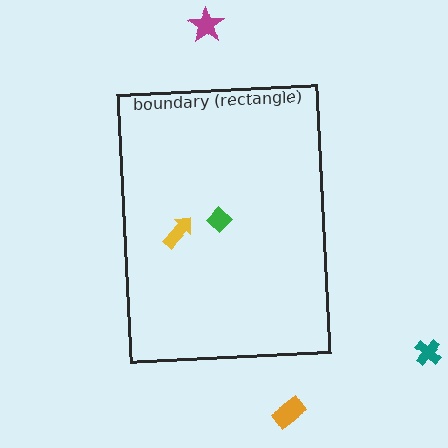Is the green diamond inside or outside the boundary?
Inside.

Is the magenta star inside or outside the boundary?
Outside.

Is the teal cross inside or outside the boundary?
Outside.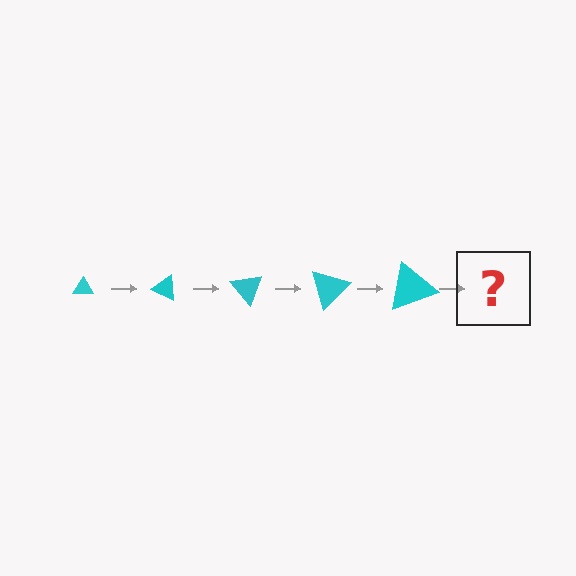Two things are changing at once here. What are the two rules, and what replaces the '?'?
The two rules are that the triangle grows larger each step and it rotates 25 degrees each step. The '?' should be a triangle, larger than the previous one and rotated 125 degrees from the start.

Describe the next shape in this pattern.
It should be a triangle, larger than the previous one and rotated 125 degrees from the start.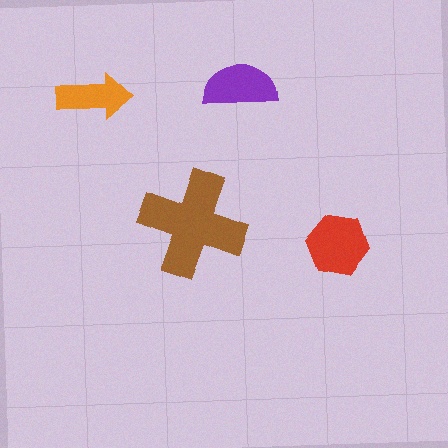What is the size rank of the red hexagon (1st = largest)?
2nd.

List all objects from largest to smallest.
The brown cross, the red hexagon, the purple semicircle, the orange arrow.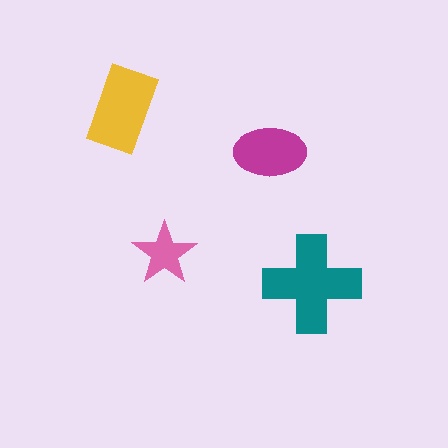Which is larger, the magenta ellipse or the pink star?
The magenta ellipse.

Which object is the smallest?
The pink star.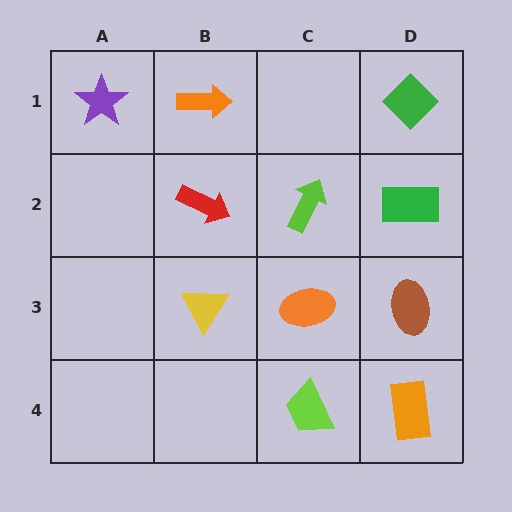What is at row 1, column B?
An orange arrow.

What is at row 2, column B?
A red arrow.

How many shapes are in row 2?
3 shapes.